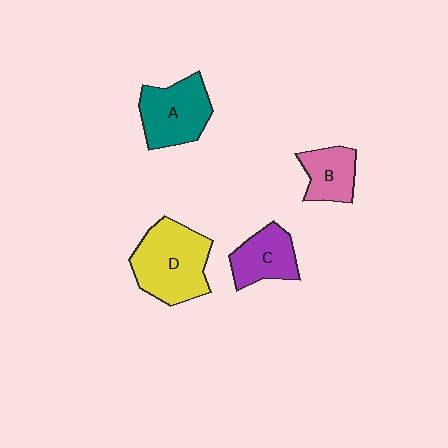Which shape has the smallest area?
Shape B (pink).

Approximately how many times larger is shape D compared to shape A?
Approximately 1.3 times.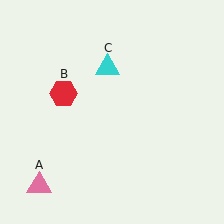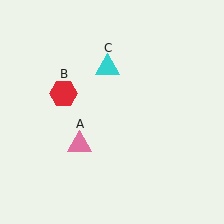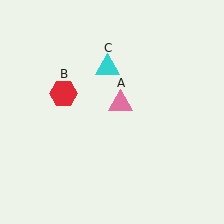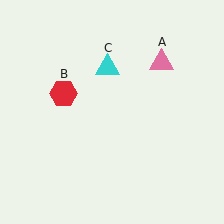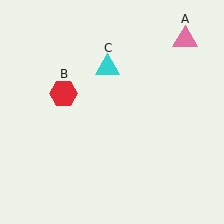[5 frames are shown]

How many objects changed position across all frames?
1 object changed position: pink triangle (object A).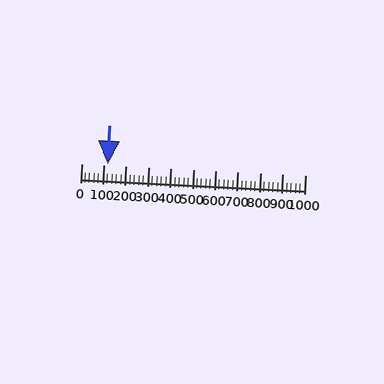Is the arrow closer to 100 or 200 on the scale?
The arrow is closer to 100.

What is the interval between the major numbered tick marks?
The major tick marks are spaced 100 units apart.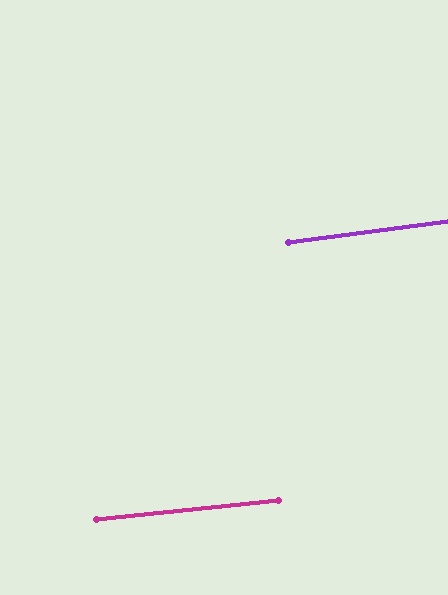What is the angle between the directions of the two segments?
Approximately 2 degrees.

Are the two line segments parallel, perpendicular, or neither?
Parallel — their directions differ by only 1.9°.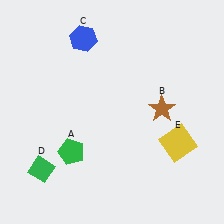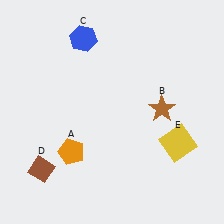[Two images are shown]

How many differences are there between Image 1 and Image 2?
There are 2 differences between the two images.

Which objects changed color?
A changed from green to orange. D changed from green to brown.